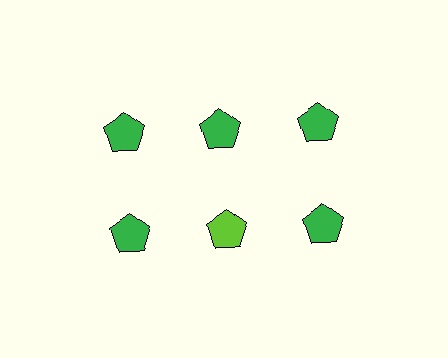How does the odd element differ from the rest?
It has a different color: lime instead of green.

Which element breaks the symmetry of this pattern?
The lime pentagon in the second row, second from left column breaks the symmetry. All other shapes are green pentagons.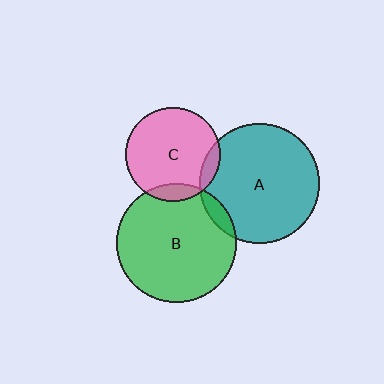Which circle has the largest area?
Circle A (teal).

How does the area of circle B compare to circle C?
Approximately 1.6 times.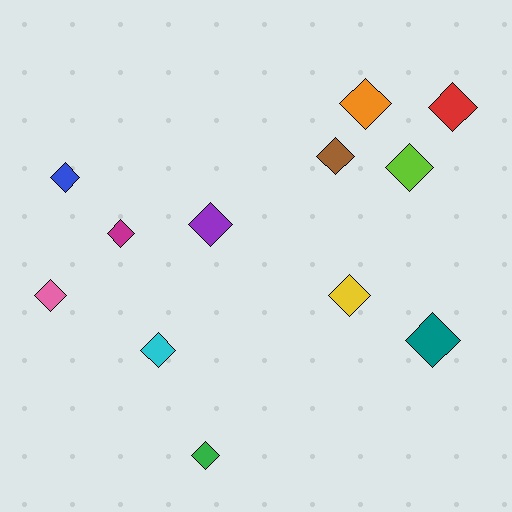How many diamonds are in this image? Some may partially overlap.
There are 12 diamonds.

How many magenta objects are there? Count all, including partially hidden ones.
There is 1 magenta object.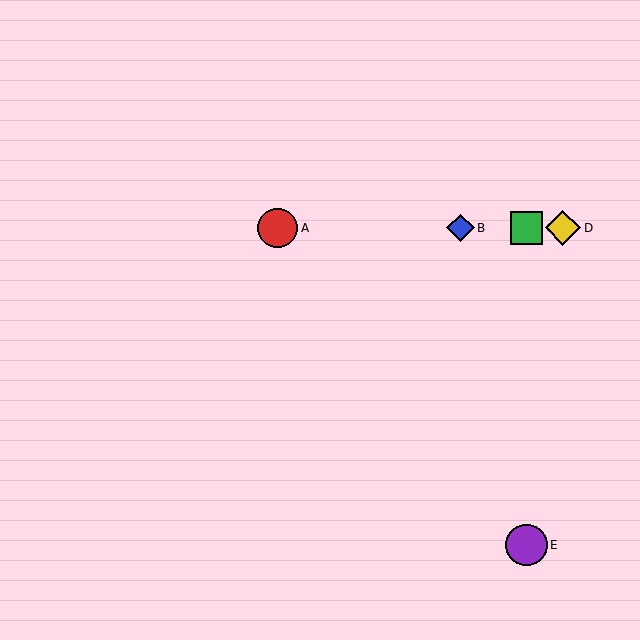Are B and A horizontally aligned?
Yes, both are at y≈228.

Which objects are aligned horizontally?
Objects A, B, C, D are aligned horizontally.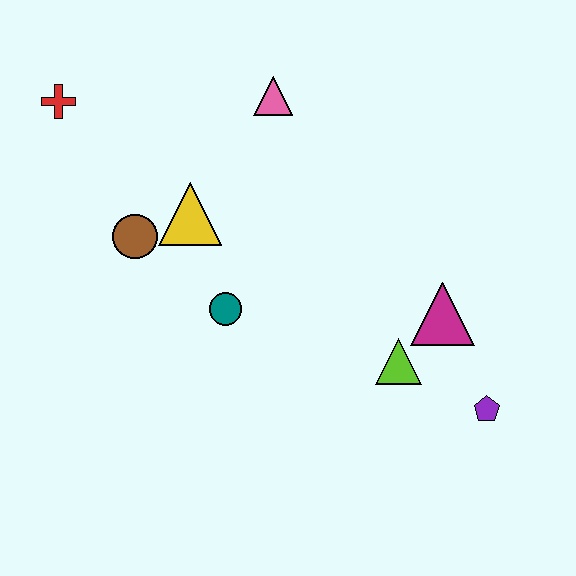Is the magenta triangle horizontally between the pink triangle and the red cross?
No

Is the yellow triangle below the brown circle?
No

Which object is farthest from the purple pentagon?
The red cross is farthest from the purple pentagon.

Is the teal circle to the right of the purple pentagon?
No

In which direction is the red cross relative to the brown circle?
The red cross is above the brown circle.